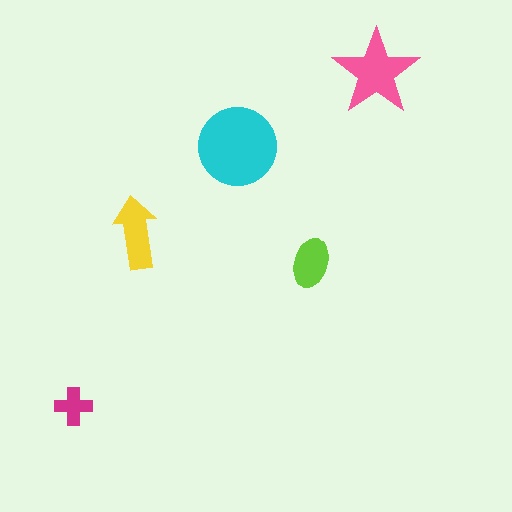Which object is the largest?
The cyan circle.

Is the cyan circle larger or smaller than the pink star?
Larger.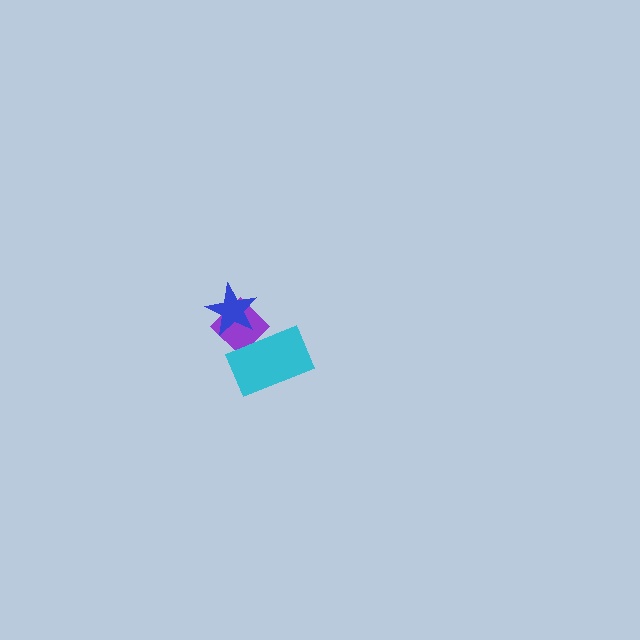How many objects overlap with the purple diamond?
2 objects overlap with the purple diamond.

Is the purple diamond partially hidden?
Yes, it is partially covered by another shape.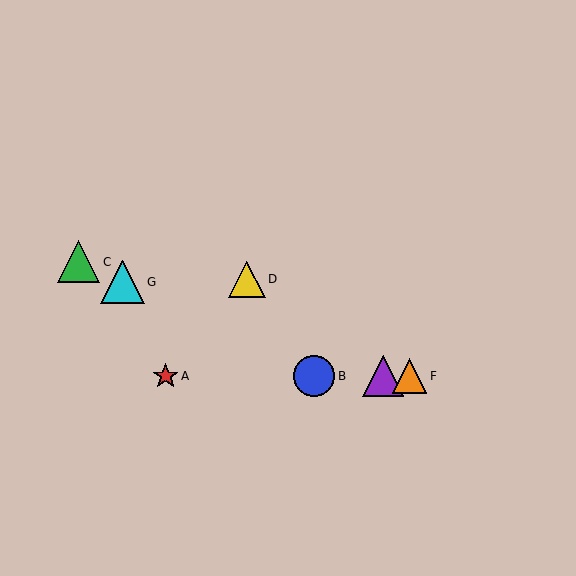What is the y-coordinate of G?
Object G is at y≈282.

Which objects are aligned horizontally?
Objects A, B, E, F are aligned horizontally.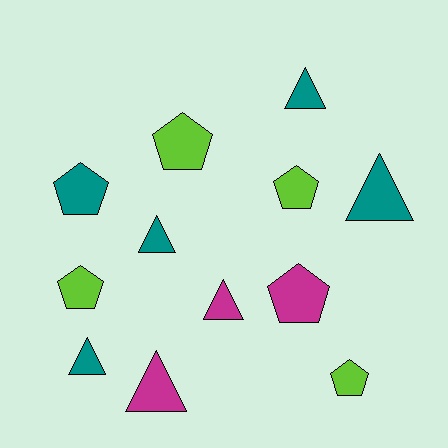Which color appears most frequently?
Teal, with 5 objects.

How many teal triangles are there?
There are 4 teal triangles.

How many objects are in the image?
There are 12 objects.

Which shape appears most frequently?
Triangle, with 6 objects.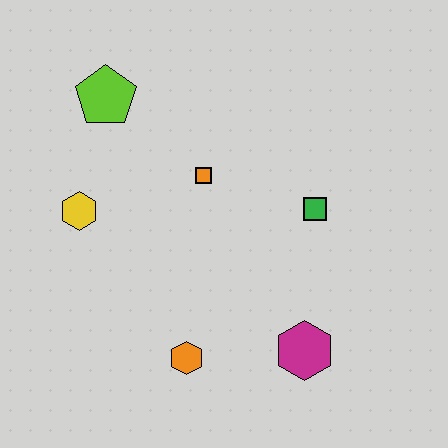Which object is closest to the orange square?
The green square is closest to the orange square.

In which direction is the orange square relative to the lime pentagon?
The orange square is to the right of the lime pentagon.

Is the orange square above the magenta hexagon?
Yes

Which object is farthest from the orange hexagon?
The lime pentagon is farthest from the orange hexagon.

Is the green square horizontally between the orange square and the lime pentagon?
No